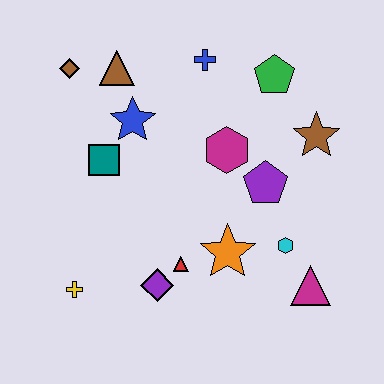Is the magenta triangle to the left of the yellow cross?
No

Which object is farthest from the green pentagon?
The yellow cross is farthest from the green pentagon.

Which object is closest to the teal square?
The blue star is closest to the teal square.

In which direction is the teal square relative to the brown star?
The teal square is to the left of the brown star.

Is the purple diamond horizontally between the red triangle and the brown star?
No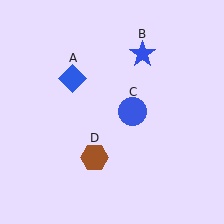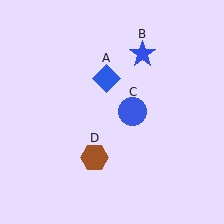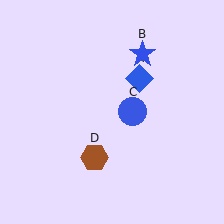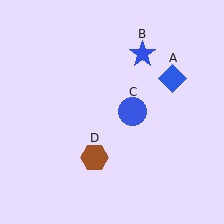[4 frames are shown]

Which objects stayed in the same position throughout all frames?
Blue star (object B) and blue circle (object C) and brown hexagon (object D) remained stationary.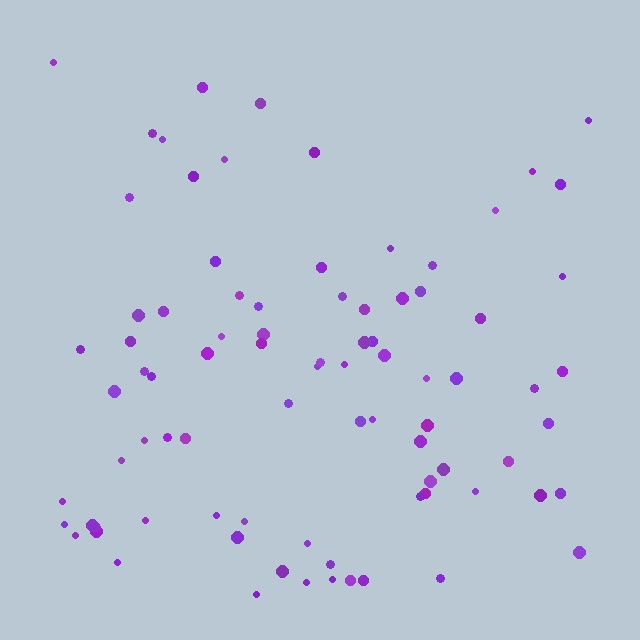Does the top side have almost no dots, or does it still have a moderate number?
Still a moderate number, just noticeably fewer than the bottom.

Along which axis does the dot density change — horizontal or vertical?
Vertical.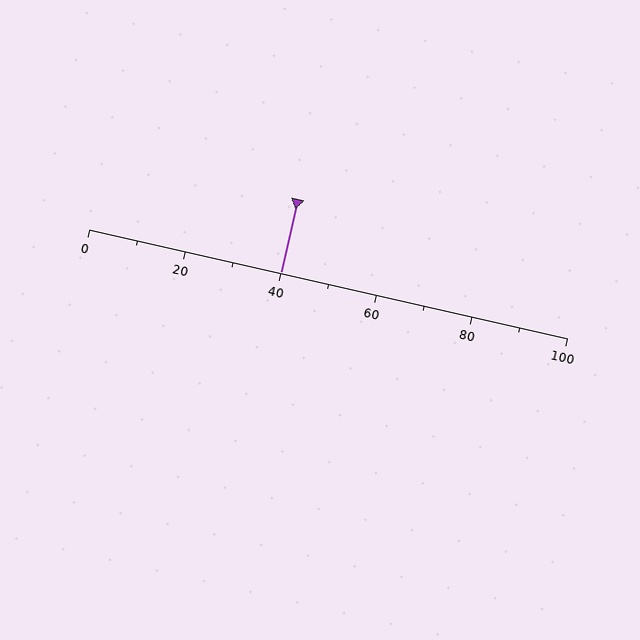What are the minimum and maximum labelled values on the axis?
The axis runs from 0 to 100.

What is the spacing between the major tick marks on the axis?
The major ticks are spaced 20 apart.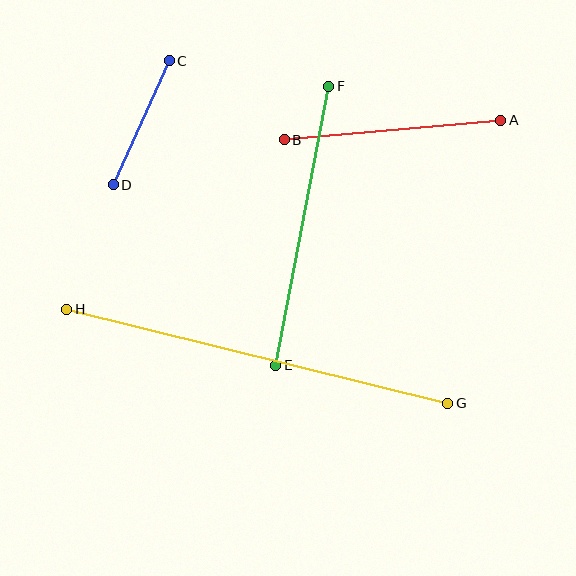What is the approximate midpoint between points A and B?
The midpoint is at approximately (392, 130) pixels.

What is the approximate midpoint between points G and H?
The midpoint is at approximately (257, 356) pixels.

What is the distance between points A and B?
The distance is approximately 218 pixels.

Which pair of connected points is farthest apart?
Points G and H are farthest apart.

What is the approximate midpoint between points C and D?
The midpoint is at approximately (141, 123) pixels.